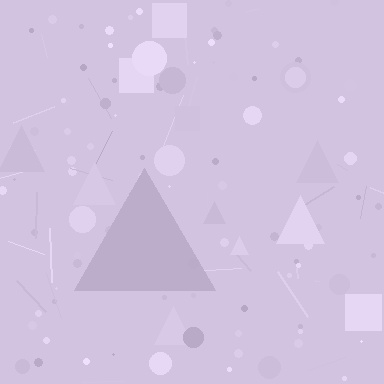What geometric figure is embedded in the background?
A triangle is embedded in the background.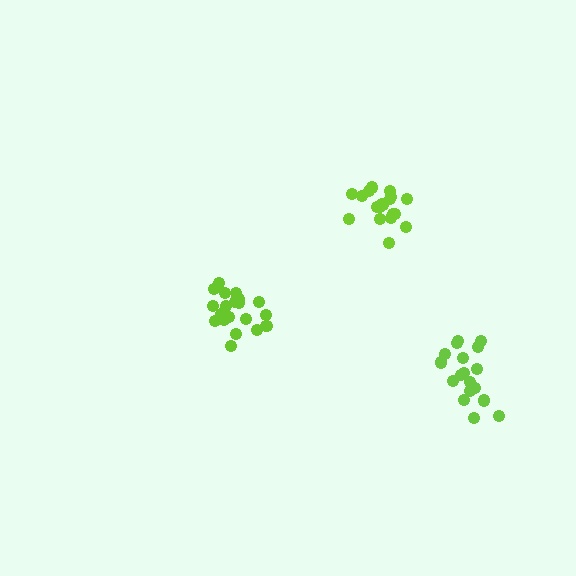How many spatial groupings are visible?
There are 3 spatial groupings.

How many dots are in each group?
Group 1: 21 dots, Group 2: 20 dots, Group 3: 18 dots (59 total).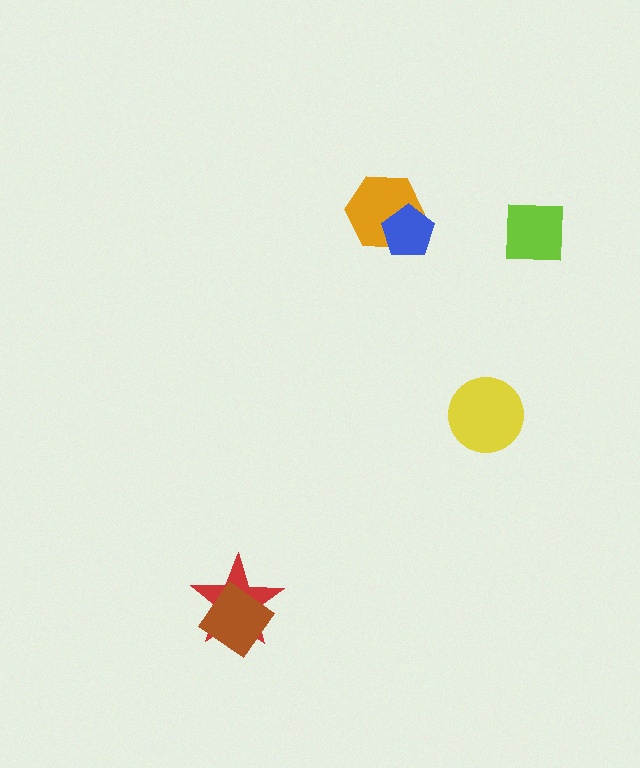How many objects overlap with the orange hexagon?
1 object overlaps with the orange hexagon.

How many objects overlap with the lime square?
0 objects overlap with the lime square.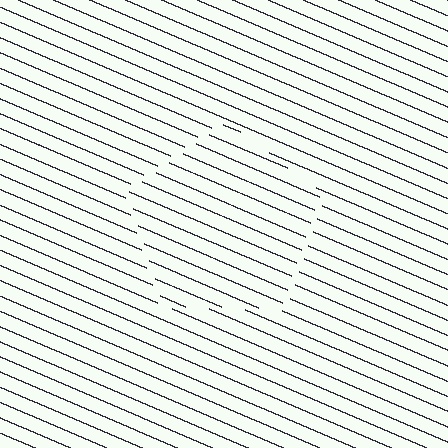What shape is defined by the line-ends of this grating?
An illusory pentagon. The interior of the shape contains the same grating, shifted by half a period — the contour is defined by the phase discontinuity where line-ends from the inner and outer gratings abut.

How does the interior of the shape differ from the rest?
The interior of the shape contains the same grating, shifted by half a period — the contour is defined by the phase discontinuity where line-ends from the inner and outer gratings abut.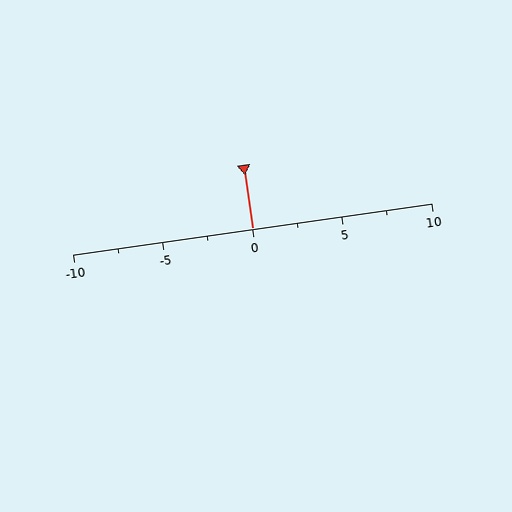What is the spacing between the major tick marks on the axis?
The major ticks are spaced 5 apart.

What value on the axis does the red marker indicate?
The marker indicates approximately 0.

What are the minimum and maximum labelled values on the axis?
The axis runs from -10 to 10.